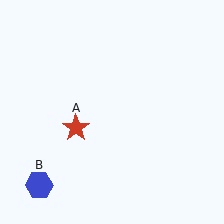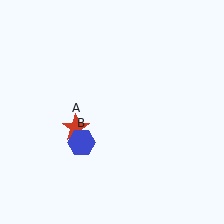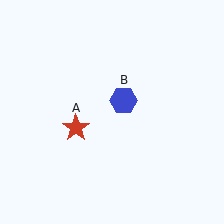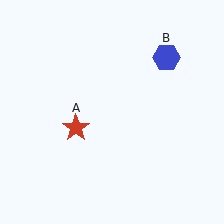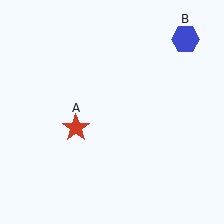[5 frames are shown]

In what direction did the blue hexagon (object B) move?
The blue hexagon (object B) moved up and to the right.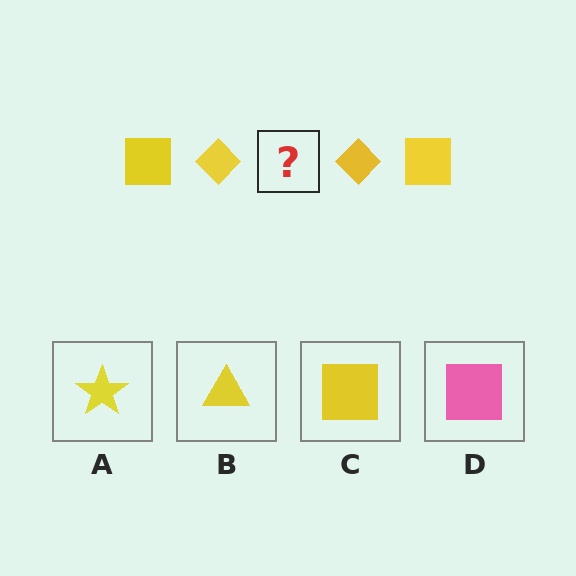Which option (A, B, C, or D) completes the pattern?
C.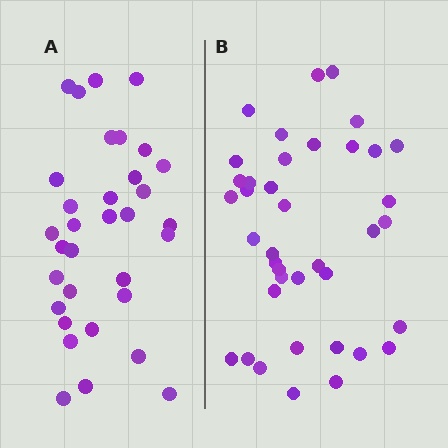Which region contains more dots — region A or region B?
Region B (the right region) has more dots.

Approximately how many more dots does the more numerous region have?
Region B has about 6 more dots than region A.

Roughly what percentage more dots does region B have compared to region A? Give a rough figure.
About 20% more.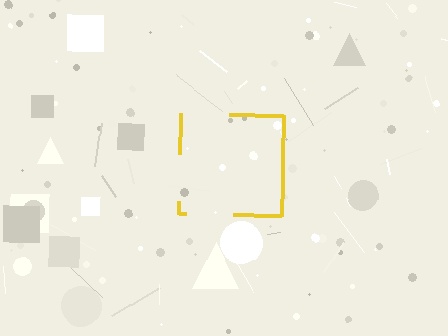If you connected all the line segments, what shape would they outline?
They would outline a square.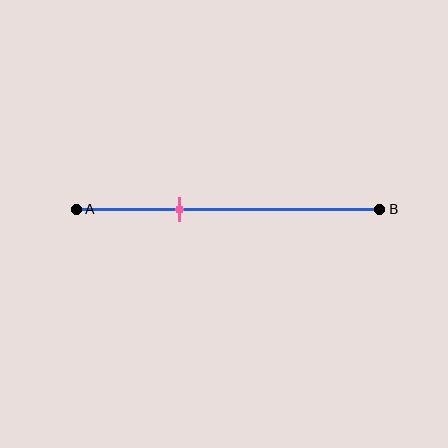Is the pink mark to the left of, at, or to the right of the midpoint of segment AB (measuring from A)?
The pink mark is to the left of the midpoint of segment AB.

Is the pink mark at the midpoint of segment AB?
No, the mark is at about 35% from A, not at the 50% midpoint.